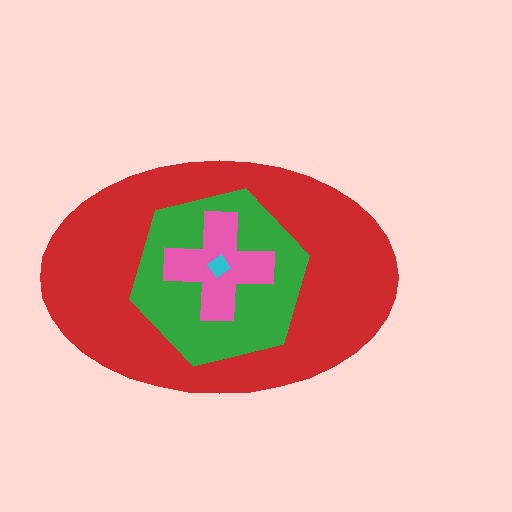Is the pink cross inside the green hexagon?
Yes.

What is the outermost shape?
The red ellipse.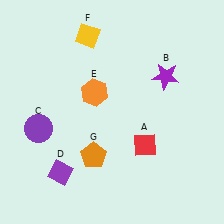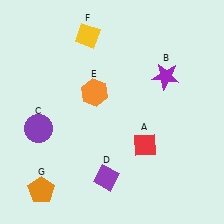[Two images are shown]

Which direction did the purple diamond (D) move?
The purple diamond (D) moved right.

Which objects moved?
The objects that moved are: the purple diamond (D), the orange pentagon (G).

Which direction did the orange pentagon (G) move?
The orange pentagon (G) moved left.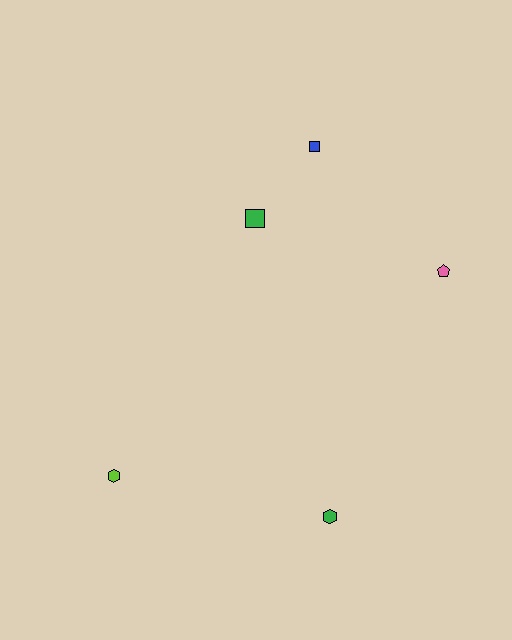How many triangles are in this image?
There are no triangles.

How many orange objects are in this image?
There are no orange objects.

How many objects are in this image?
There are 5 objects.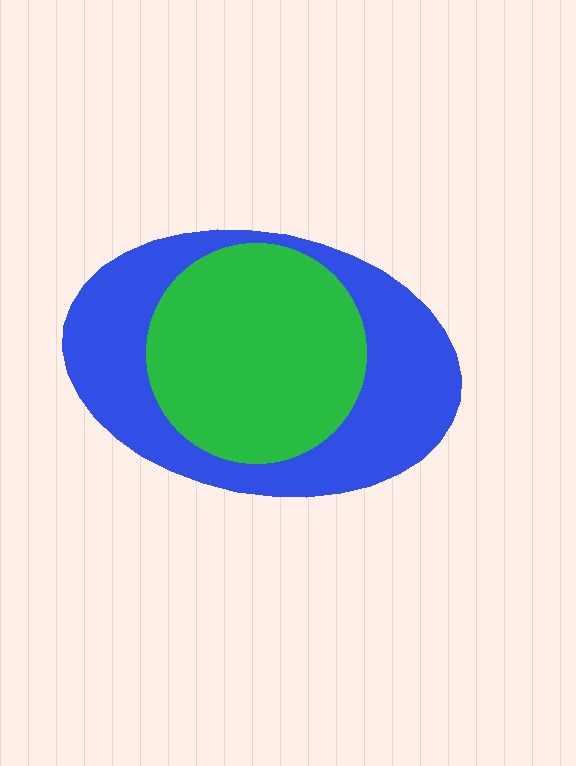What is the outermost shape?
The blue ellipse.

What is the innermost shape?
The green circle.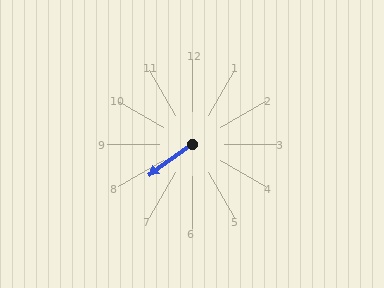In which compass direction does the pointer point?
Southwest.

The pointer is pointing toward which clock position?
Roughly 8 o'clock.